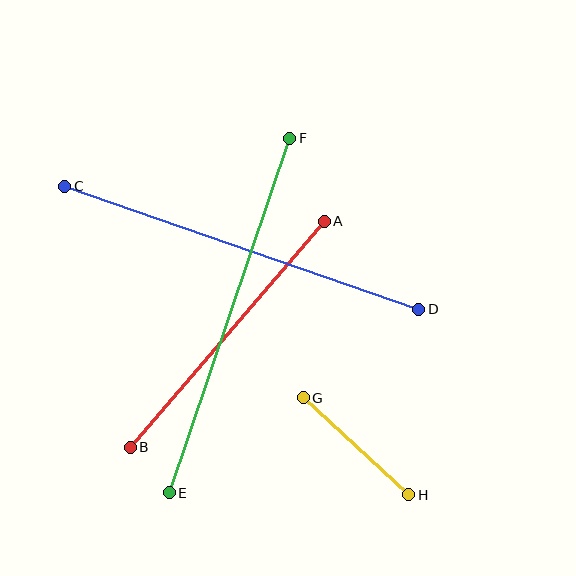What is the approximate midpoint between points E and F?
The midpoint is at approximately (230, 315) pixels.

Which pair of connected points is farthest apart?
Points C and D are farthest apart.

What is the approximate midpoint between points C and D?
The midpoint is at approximately (242, 248) pixels.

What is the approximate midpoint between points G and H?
The midpoint is at approximately (356, 446) pixels.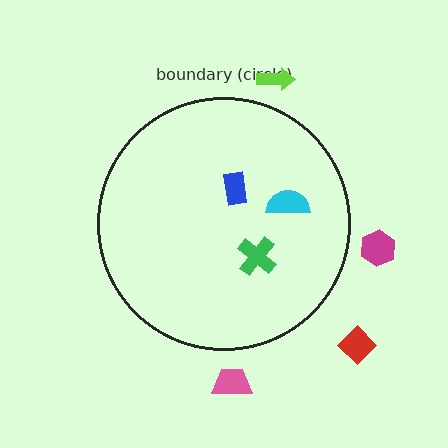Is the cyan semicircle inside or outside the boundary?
Inside.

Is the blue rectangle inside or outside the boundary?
Inside.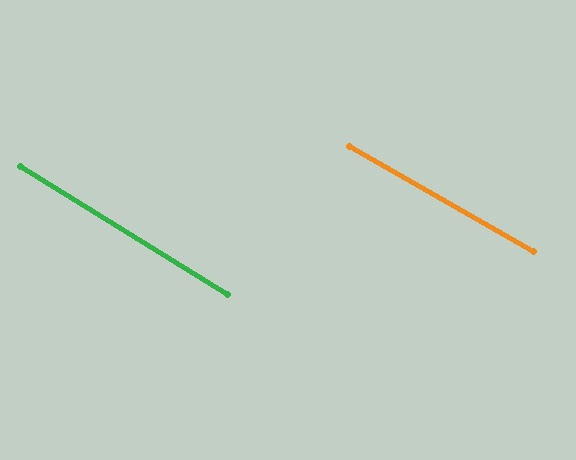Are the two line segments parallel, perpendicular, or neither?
Parallel — their directions differ by only 1.9°.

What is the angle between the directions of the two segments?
Approximately 2 degrees.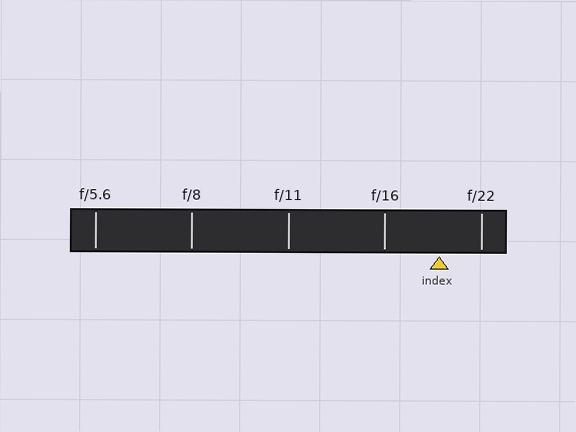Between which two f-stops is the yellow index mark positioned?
The index mark is between f/16 and f/22.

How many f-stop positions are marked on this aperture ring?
There are 5 f-stop positions marked.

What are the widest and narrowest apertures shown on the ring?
The widest aperture shown is f/5.6 and the narrowest is f/22.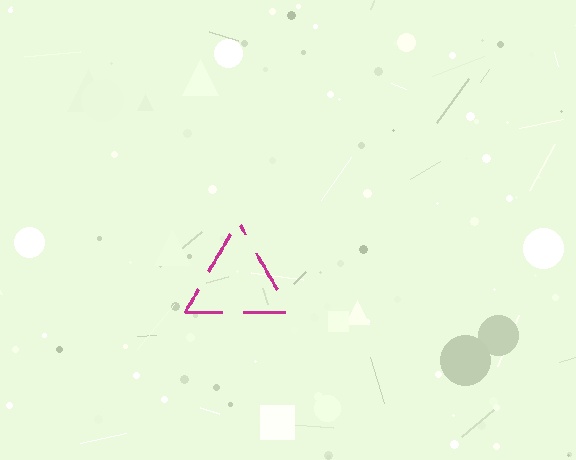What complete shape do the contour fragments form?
The contour fragments form a triangle.